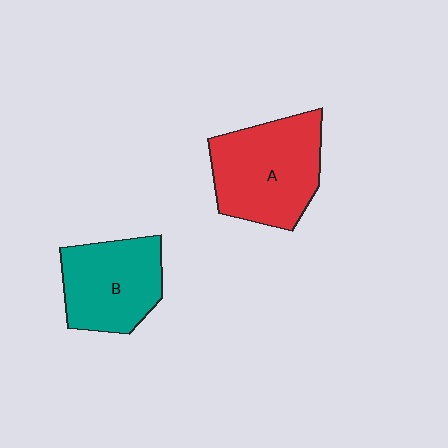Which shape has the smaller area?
Shape B (teal).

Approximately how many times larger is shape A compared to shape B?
Approximately 1.2 times.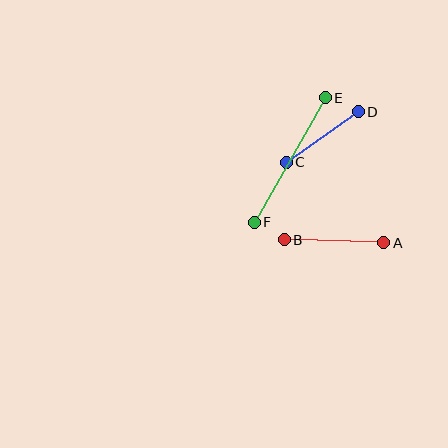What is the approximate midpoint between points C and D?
The midpoint is at approximately (322, 137) pixels.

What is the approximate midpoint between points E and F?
The midpoint is at approximately (290, 160) pixels.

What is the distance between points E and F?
The distance is approximately 143 pixels.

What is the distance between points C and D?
The distance is approximately 88 pixels.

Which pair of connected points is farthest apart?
Points E and F are farthest apart.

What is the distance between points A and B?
The distance is approximately 100 pixels.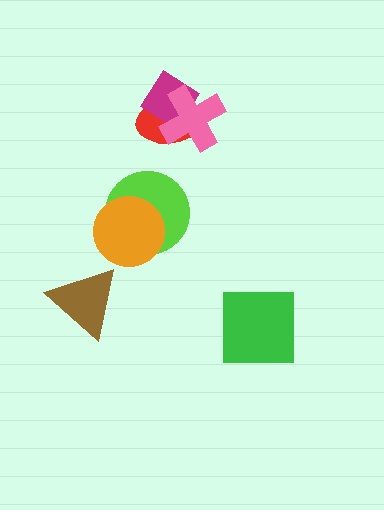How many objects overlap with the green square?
0 objects overlap with the green square.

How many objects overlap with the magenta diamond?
2 objects overlap with the magenta diamond.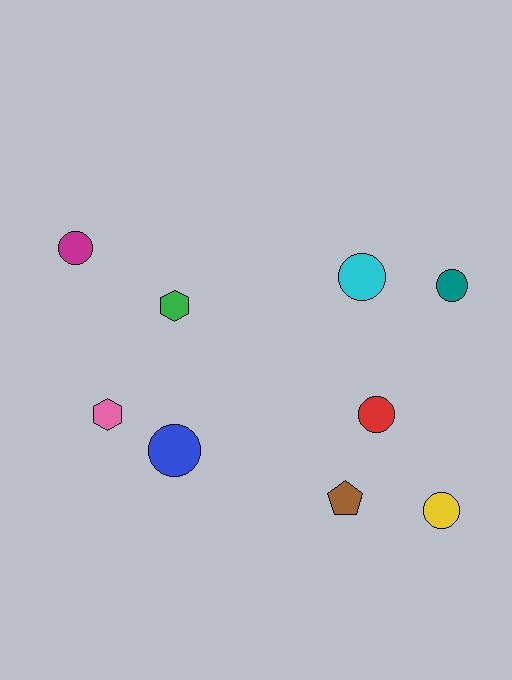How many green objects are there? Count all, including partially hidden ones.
There is 1 green object.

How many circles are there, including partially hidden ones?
There are 6 circles.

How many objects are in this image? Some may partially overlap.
There are 9 objects.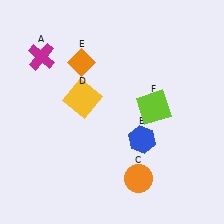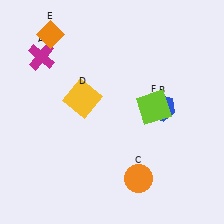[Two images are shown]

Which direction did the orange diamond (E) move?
The orange diamond (E) moved left.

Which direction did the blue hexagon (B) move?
The blue hexagon (B) moved up.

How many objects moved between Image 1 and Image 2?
2 objects moved between the two images.